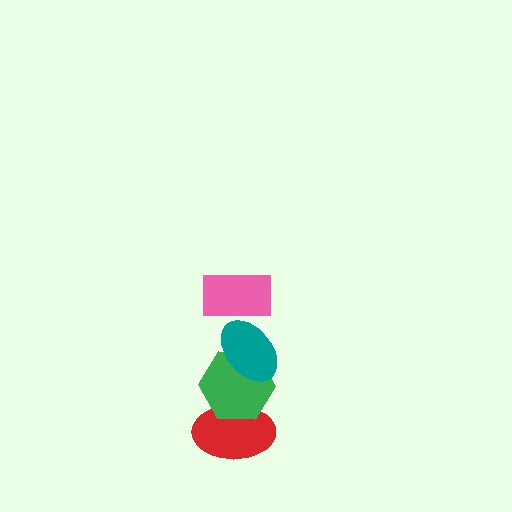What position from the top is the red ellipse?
The red ellipse is 4th from the top.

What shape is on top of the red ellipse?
The green hexagon is on top of the red ellipse.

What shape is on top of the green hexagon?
The teal ellipse is on top of the green hexagon.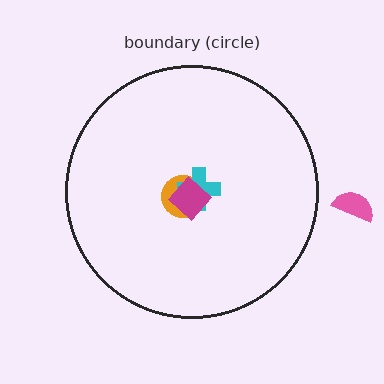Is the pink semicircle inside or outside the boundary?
Outside.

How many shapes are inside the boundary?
3 inside, 1 outside.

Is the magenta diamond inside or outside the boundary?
Inside.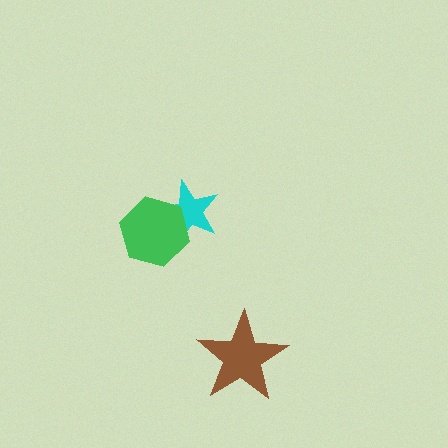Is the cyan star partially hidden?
Yes, it is partially covered by another shape.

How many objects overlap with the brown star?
0 objects overlap with the brown star.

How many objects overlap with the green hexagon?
1 object overlaps with the green hexagon.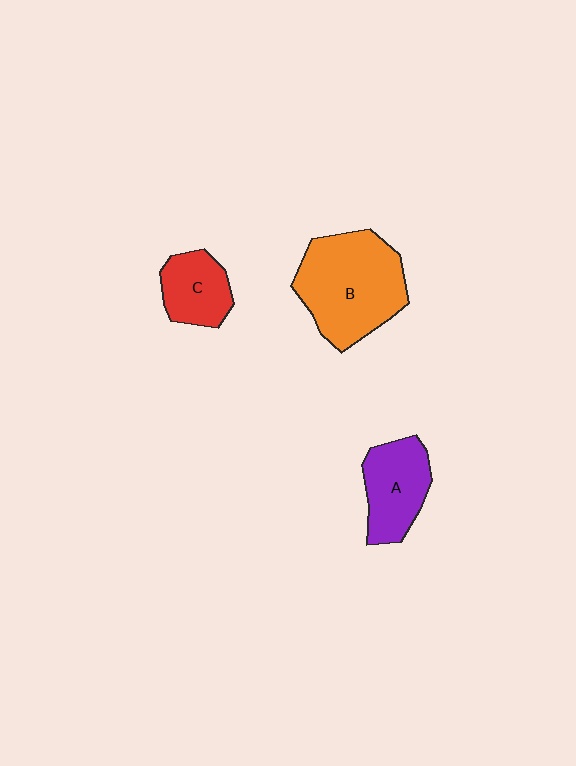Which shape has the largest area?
Shape B (orange).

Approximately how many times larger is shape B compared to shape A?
Approximately 1.7 times.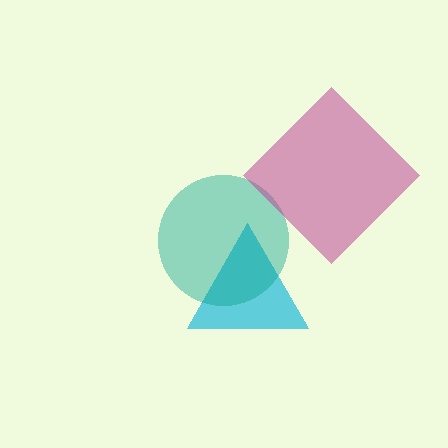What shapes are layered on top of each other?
The layered shapes are: a cyan triangle, a teal circle, a magenta diamond.